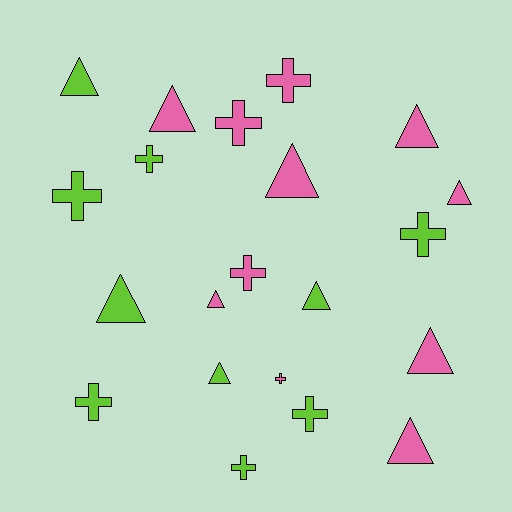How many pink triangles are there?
There are 7 pink triangles.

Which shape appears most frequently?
Triangle, with 11 objects.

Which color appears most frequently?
Pink, with 11 objects.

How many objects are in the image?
There are 21 objects.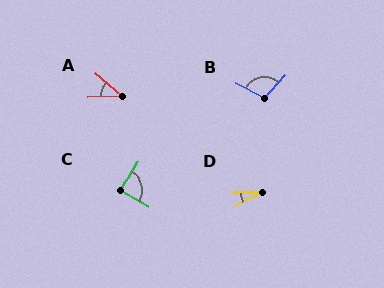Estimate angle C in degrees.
Approximately 91 degrees.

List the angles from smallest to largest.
D (26°), A (43°), C (91°), B (104°).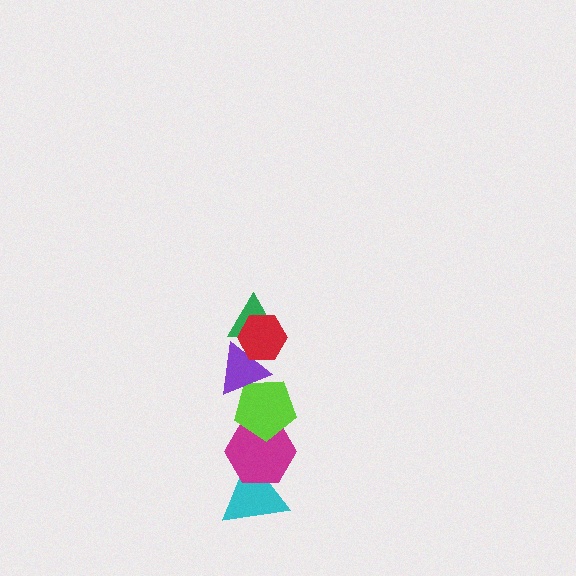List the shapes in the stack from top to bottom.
From top to bottom: the red hexagon, the green triangle, the purple triangle, the lime pentagon, the magenta hexagon, the cyan triangle.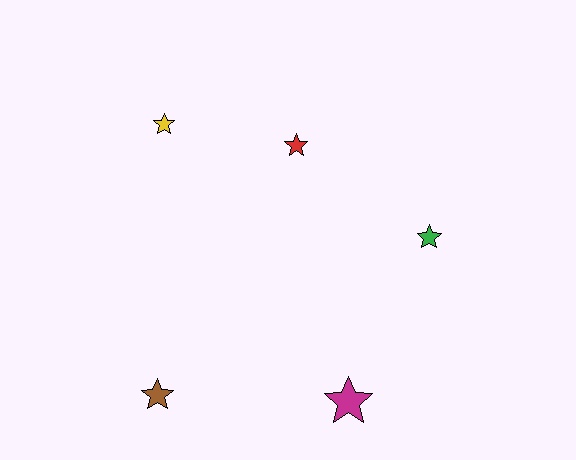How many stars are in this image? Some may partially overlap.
There are 5 stars.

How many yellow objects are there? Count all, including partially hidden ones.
There is 1 yellow object.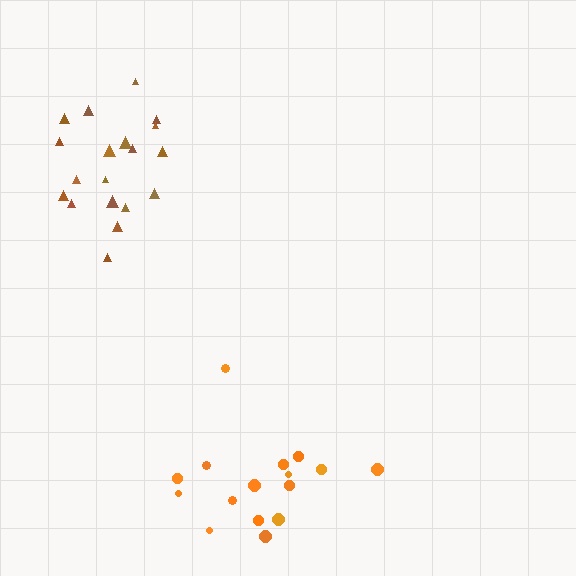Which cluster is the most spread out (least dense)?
Orange.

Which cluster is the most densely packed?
Brown.